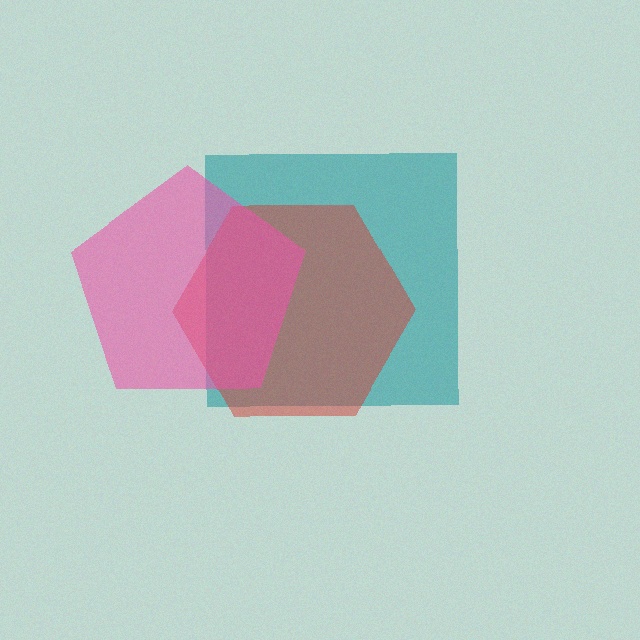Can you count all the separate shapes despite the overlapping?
Yes, there are 3 separate shapes.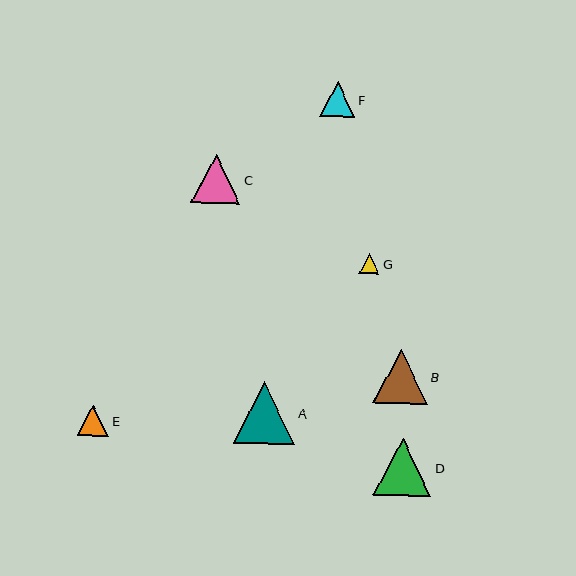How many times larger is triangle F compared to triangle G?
Triangle F is approximately 1.7 times the size of triangle G.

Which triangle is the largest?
Triangle A is the largest with a size of approximately 62 pixels.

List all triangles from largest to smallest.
From largest to smallest: A, D, B, C, F, E, G.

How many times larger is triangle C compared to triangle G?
Triangle C is approximately 2.5 times the size of triangle G.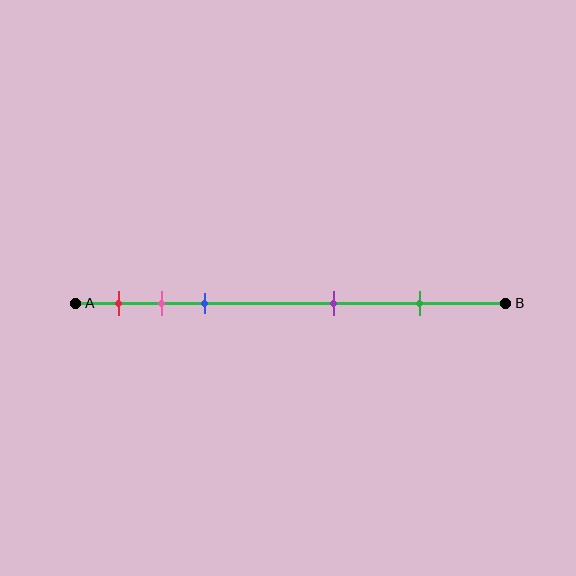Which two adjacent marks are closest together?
The pink and blue marks are the closest adjacent pair.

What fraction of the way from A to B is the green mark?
The green mark is approximately 80% (0.8) of the way from A to B.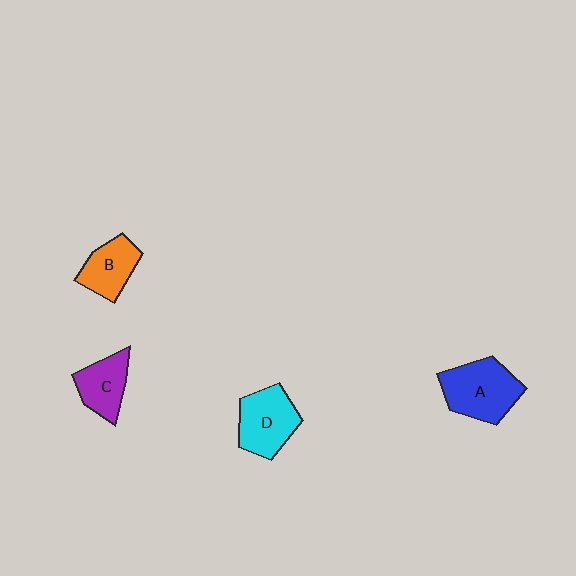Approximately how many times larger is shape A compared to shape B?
Approximately 1.5 times.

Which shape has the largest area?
Shape A (blue).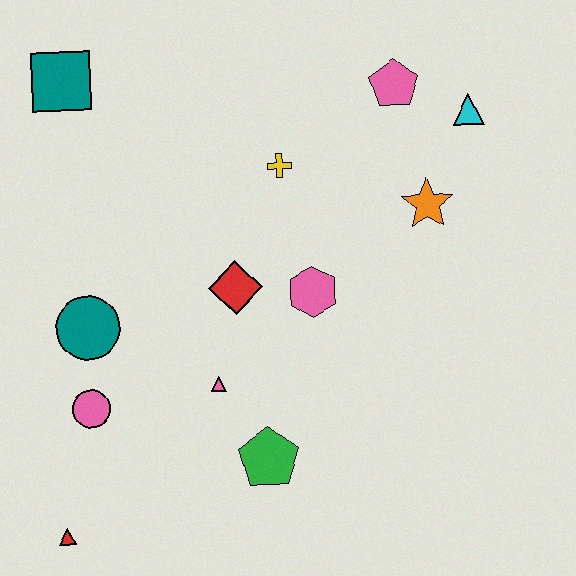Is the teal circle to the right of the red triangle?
Yes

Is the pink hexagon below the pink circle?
No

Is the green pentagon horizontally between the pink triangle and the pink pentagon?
Yes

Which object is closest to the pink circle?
The teal circle is closest to the pink circle.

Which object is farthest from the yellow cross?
The red triangle is farthest from the yellow cross.